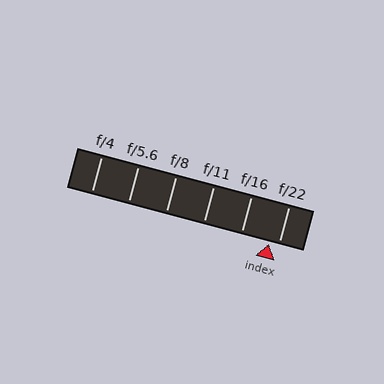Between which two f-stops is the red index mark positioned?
The index mark is between f/16 and f/22.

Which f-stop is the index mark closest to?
The index mark is closest to f/22.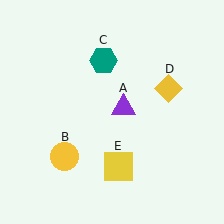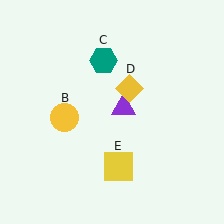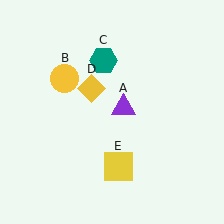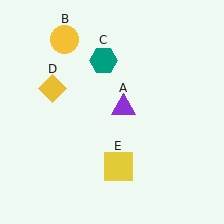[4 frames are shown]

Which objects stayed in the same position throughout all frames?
Purple triangle (object A) and teal hexagon (object C) and yellow square (object E) remained stationary.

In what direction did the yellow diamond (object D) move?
The yellow diamond (object D) moved left.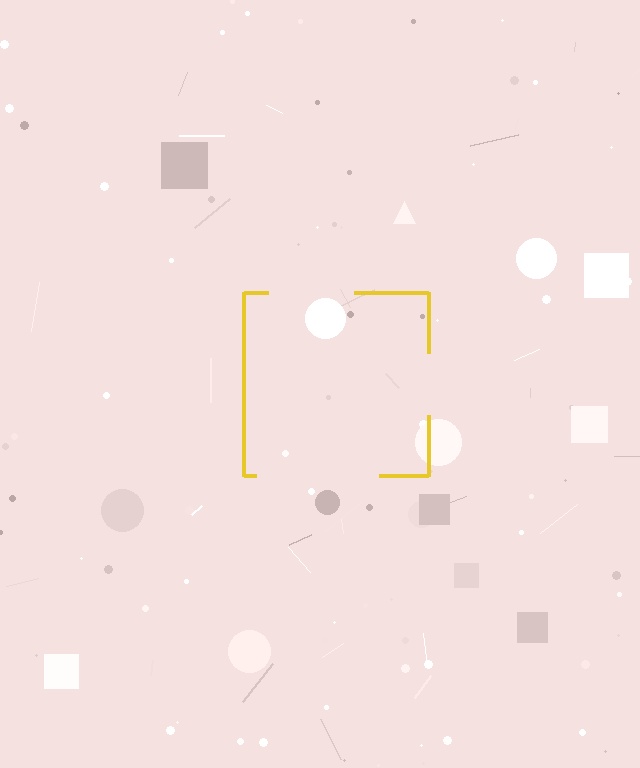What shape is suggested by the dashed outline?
The dashed outline suggests a square.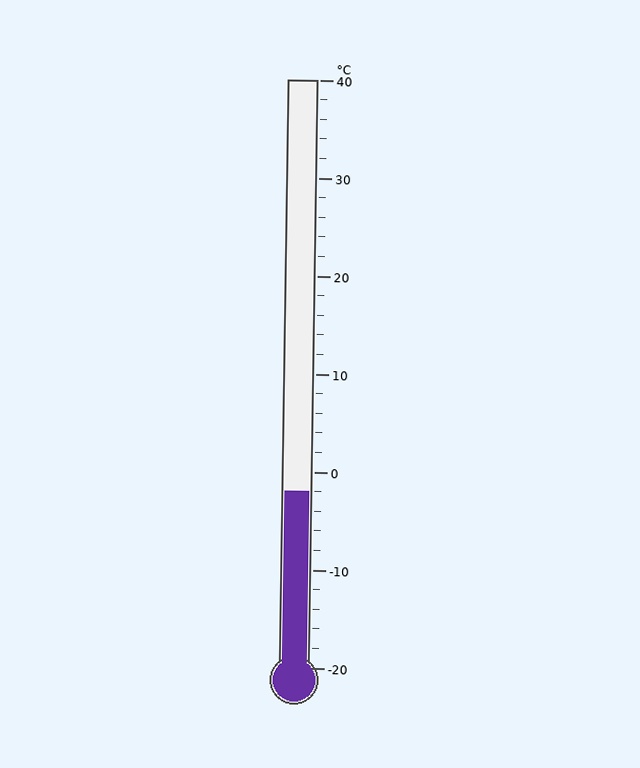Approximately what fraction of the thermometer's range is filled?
The thermometer is filled to approximately 30% of its range.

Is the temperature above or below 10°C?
The temperature is below 10°C.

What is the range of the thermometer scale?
The thermometer scale ranges from -20°C to 40°C.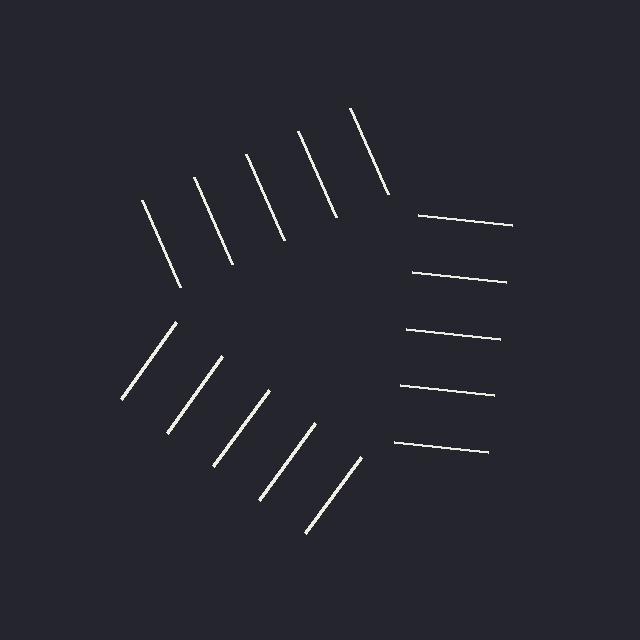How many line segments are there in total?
15 — 5 along each of the 3 edges.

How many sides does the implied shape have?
3 sides — the line-ends trace a triangle.